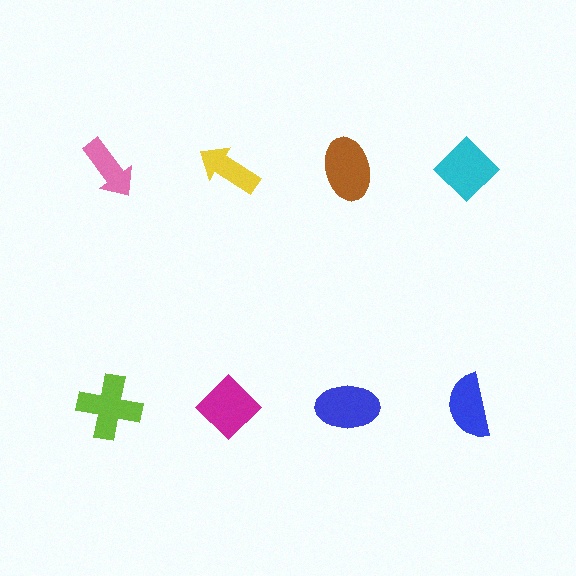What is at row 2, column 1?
A lime cross.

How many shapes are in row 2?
4 shapes.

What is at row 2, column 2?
A magenta diamond.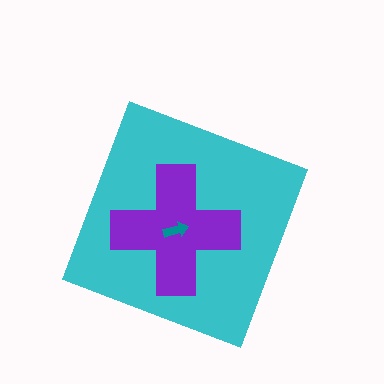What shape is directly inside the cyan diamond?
The purple cross.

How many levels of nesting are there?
3.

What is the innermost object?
The teal arrow.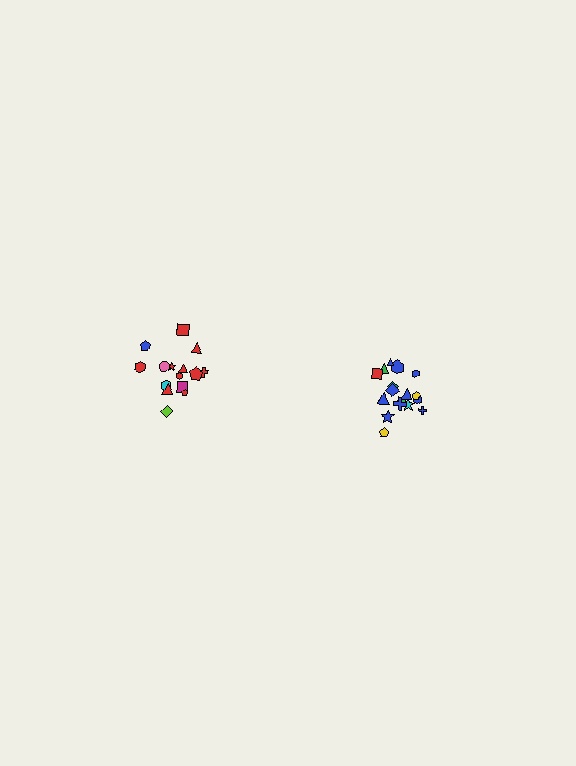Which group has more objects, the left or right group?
The right group.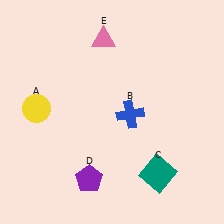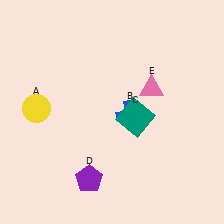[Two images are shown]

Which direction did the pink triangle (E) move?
The pink triangle (E) moved down.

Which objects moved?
The objects that moved are: the teal square (C), the pink triangle (E).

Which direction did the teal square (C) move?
The teal square (C) moved up.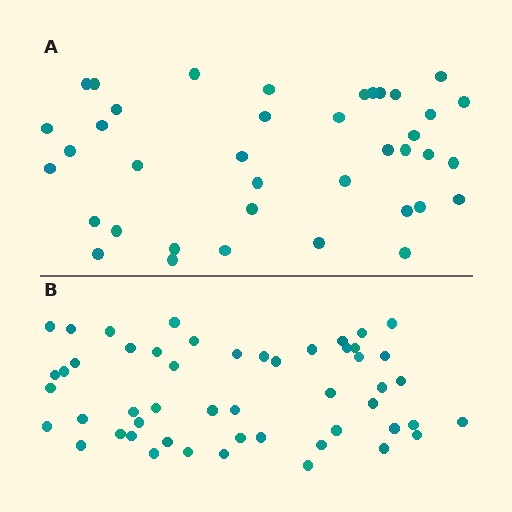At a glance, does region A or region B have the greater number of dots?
Region B (the bottom region) has more dots.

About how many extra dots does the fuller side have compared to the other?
Region B has roughly 12 or so more dots than region A.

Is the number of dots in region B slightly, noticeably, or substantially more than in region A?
Region B has noticeably more, but not dramatically so. The ratio is roughly 1.3 to 1.